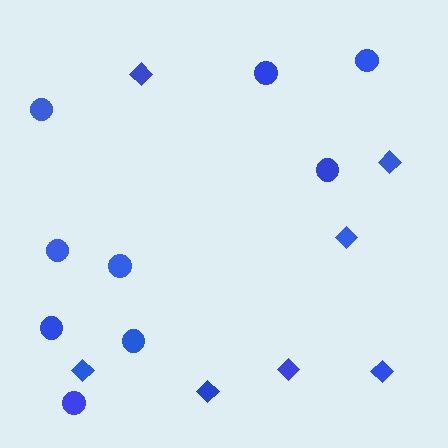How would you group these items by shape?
There are 2 groups: one group of diamonds (7) and one group of circles (9).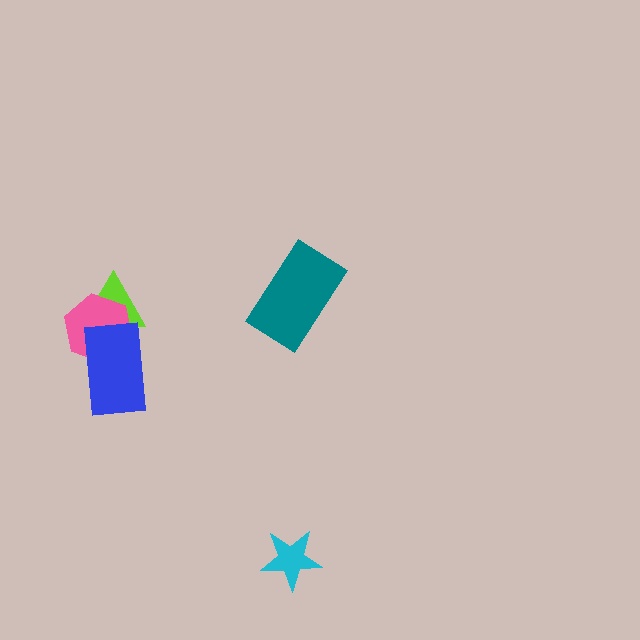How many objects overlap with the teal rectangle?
0 objects overlap with the teal rectangle.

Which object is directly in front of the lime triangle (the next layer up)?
The pink hexagon is directly in front of the lime triangle.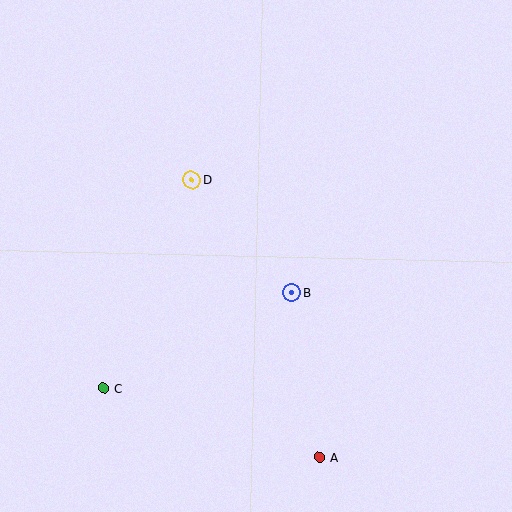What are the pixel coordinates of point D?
Point D is at (191, 180).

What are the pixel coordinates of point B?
Point B is at (292, 293).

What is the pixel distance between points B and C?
The distance between B and C is 211 pixels.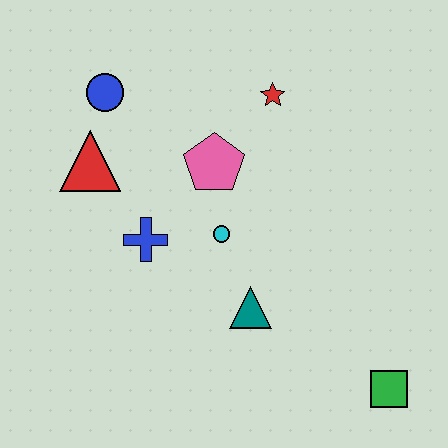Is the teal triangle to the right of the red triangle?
Yes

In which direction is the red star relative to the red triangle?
The red star is to the right of the red triangle.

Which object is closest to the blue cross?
The cyan circle is closest to the blue cross.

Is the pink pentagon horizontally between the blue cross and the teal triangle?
Yes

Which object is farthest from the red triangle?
The green square is farthest from the red triangle.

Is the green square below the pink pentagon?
Yes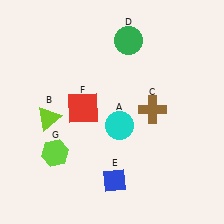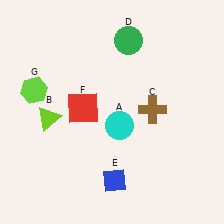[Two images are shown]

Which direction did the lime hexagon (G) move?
The lime hexagon (G) moved up.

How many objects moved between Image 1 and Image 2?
1 object moved between the two images.